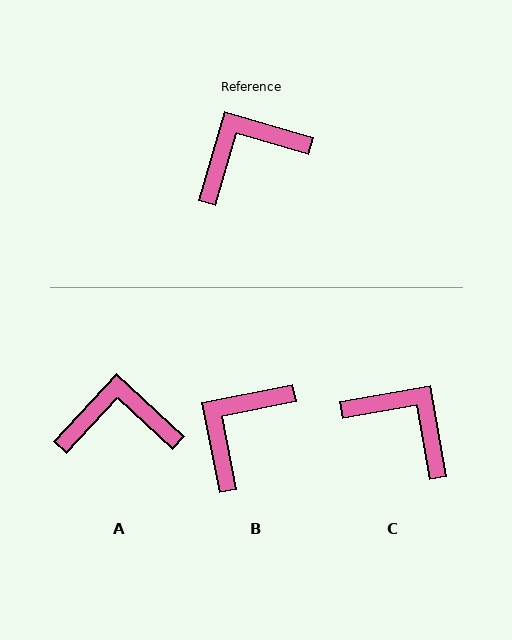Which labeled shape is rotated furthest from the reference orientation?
C, about 64 degrees away.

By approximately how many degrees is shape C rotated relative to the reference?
Approximately 64 degrees clockwise.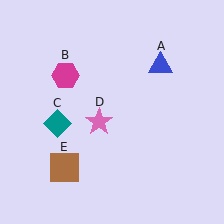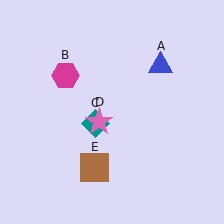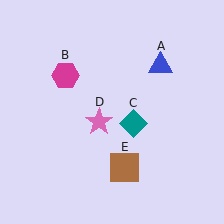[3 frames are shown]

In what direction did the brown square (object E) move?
The brown square (object E) moved right.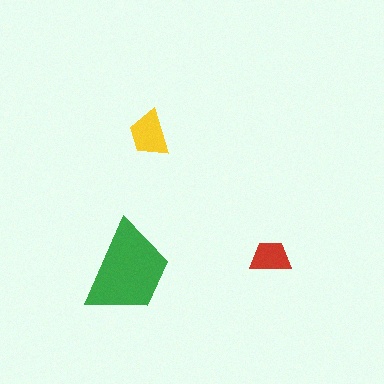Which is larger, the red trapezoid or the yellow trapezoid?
The yellow one.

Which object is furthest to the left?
The green trapezoid is leftmost.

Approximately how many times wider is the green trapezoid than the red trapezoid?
About 2.5 times wider.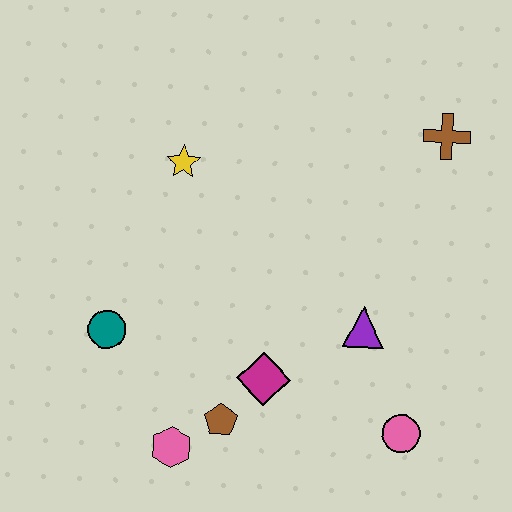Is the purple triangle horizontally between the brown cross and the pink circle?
No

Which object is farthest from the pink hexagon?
The brown cross is farthest from the pink hexagon.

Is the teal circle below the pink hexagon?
No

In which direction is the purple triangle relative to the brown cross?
The purple triangle is below the brown cross.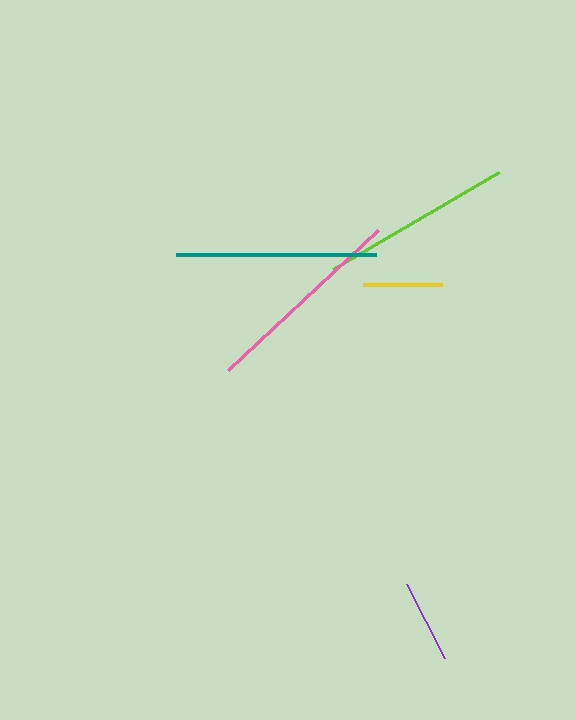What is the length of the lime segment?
The lime segment is approximately 193 pixels long.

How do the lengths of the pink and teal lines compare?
The pink and teal lines are approximately the same length.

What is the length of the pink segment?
The pink segment is approximately 205 pixels long.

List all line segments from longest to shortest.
From longest to shortest: pink, teal, lime, purple, yellow.